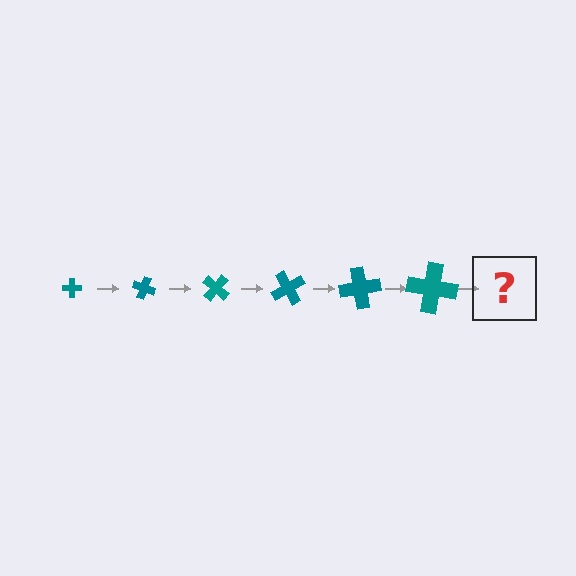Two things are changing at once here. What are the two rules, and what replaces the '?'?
The two rules are that the cross grows larger each step and it rotates 20 degrees each step. The '?' should be a cross, larger than the previous one and rotated 120 degrees from the start.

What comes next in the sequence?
The next element should be a cross, larger than the previous one and rotated 120 degrees from the start.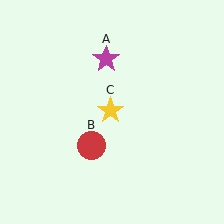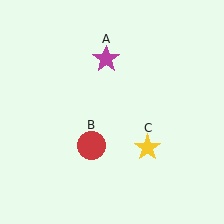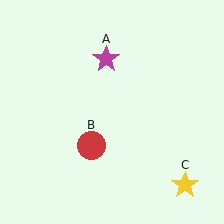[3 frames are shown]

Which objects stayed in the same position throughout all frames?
Magenta star (object A) and red circle (object B) remained stationary.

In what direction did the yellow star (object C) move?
The yellow star (object C) moved down and to the right.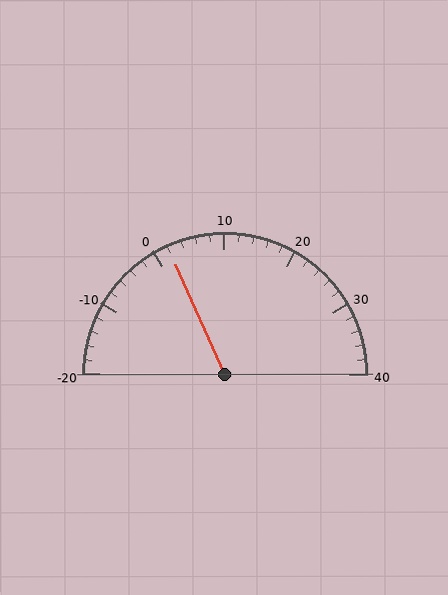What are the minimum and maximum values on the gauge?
The gauge ranges from -20 to 40.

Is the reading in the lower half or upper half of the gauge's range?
The reading is in the lower half of the range (-20 to 40).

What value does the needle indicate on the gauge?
The needle indicates approximately 2.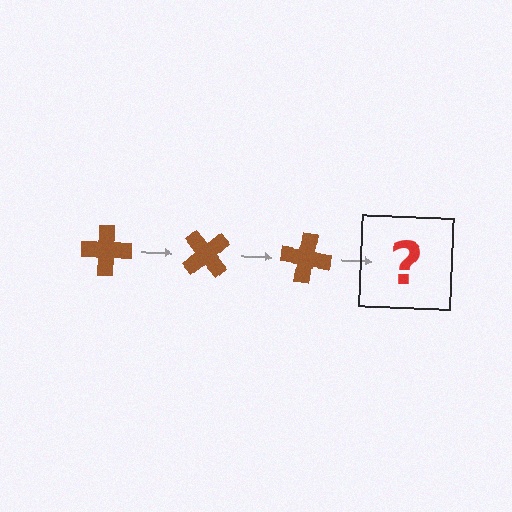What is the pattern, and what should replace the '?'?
The pattern is that the cross rotates 50 degrees each step. The '?' should be a brown cross rotated 150 degrees.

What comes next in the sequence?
The next element should be a brown cross rotated 150 degrees.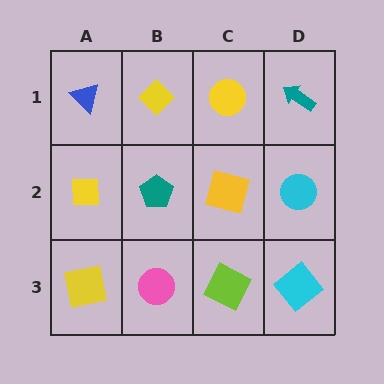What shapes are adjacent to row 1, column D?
A cyan circle (row 2, column D), a yellow circle (row 1, column C).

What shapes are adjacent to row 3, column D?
A cyan circle (row 2, column D), a lime square (row 3, column C).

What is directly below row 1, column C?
A yellow square.